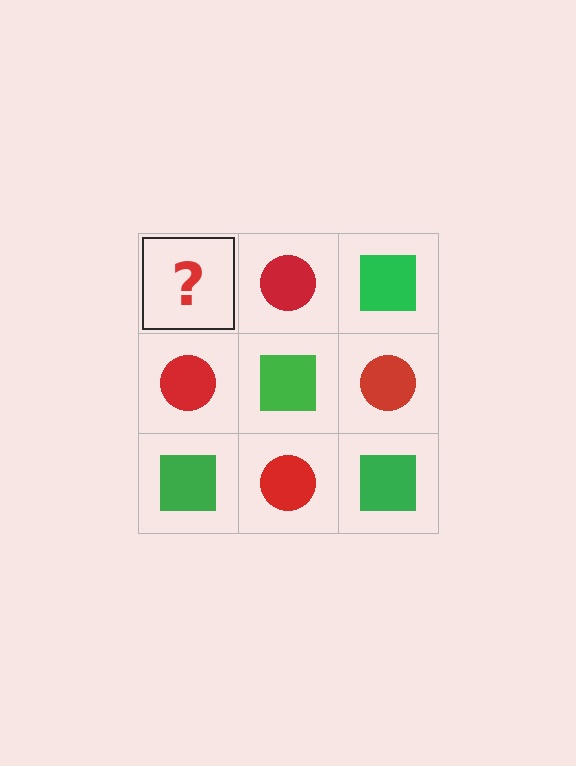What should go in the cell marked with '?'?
The missing cell should contain a green square.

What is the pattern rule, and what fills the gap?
The rule is that it alternates green square and red circle in a checkerboard pattern. The gap should be filled with a green square.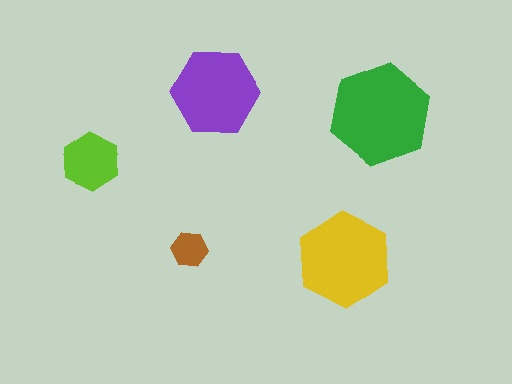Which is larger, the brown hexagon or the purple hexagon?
The purple one.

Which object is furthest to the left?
The lime hexagon is leftmost.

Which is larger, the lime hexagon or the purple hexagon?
The purple one.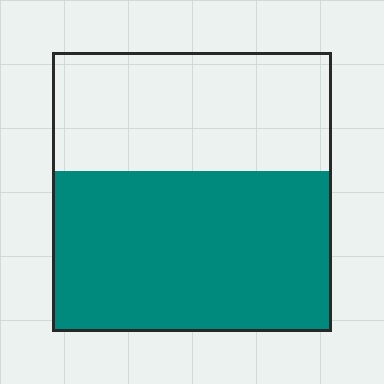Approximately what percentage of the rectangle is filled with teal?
Approximately 55%.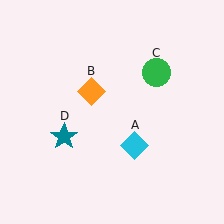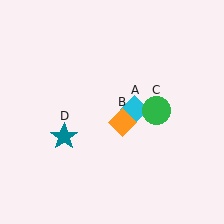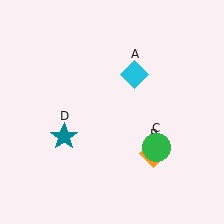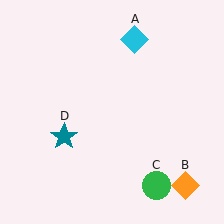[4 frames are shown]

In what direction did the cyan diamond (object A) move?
The cyan diamond (object A) moved up.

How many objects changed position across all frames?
3 objects changed position: cyan diamond (object A), orange diamond (object B), green circle (object C).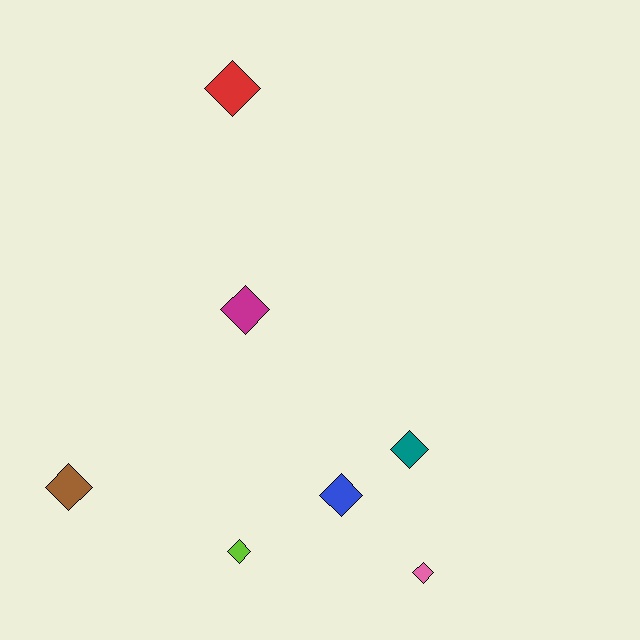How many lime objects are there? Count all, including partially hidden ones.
There is 1 lime object.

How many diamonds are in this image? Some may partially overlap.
There are 7 diamonds.